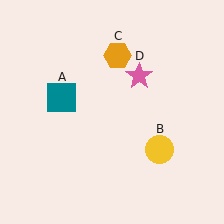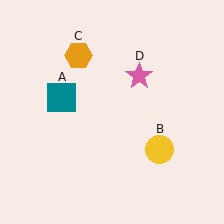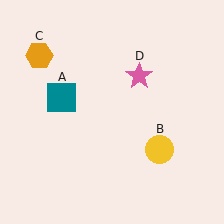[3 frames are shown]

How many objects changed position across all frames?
1 object changed position: orange hexagon (object C).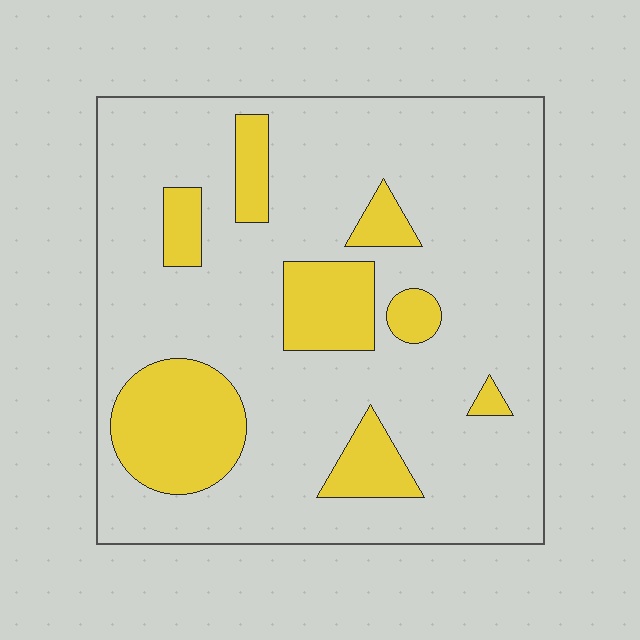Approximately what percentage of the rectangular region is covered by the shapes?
Approximately 20%.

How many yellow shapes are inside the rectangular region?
8.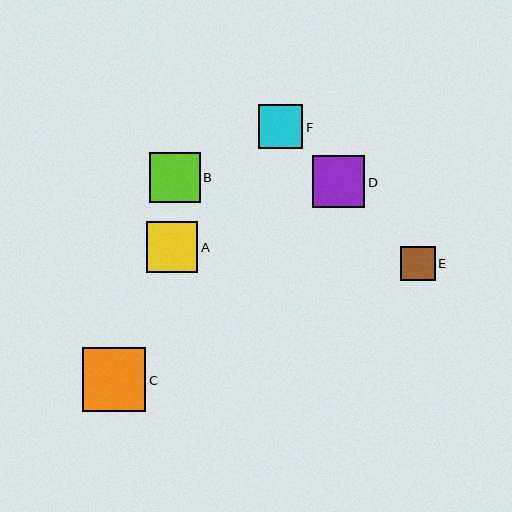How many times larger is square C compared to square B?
Square C is approximately 1.3 times the size of square B.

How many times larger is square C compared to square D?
Square C is approximately 1.2 times the size of square D.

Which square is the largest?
Square C is the largest with a size of approximately 63 pixels.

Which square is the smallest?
Square E is the smallest with a size of approximately 35 pixels.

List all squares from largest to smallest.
From largest to smallest: C, D, A, B, F, E.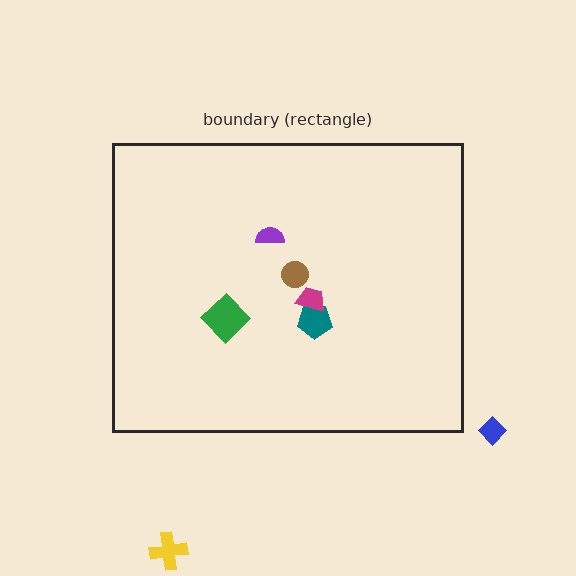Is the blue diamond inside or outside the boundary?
Outside.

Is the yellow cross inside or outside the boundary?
Outside.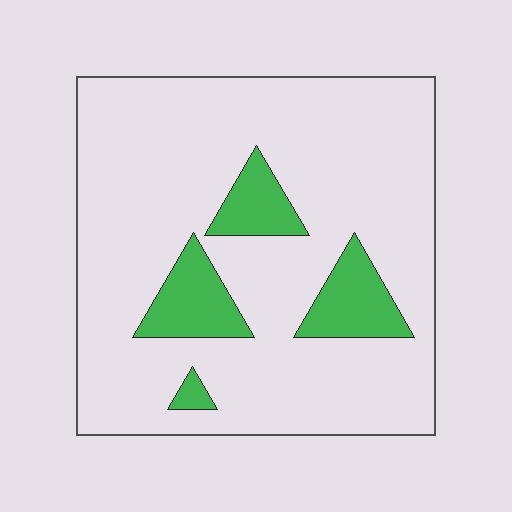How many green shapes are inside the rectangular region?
4.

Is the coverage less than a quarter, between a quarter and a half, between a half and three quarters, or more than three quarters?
Less than a quarter.